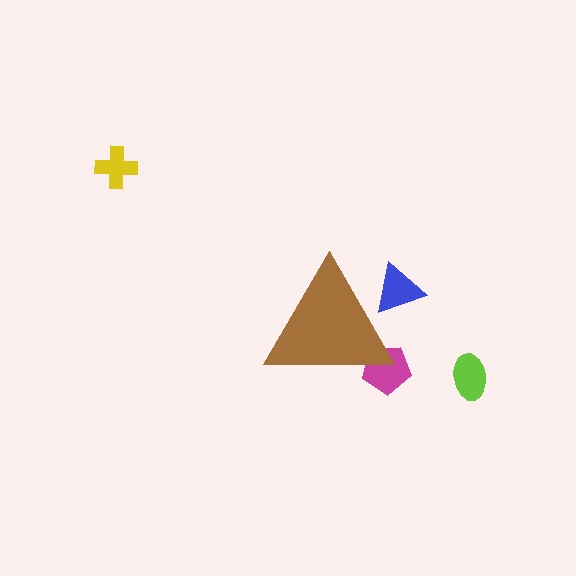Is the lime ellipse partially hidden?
No, the lime ellipse is fully visible.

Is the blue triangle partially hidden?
Yes, the blue triangle is partially hidden behind the brown triangle.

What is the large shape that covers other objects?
A brown triangle.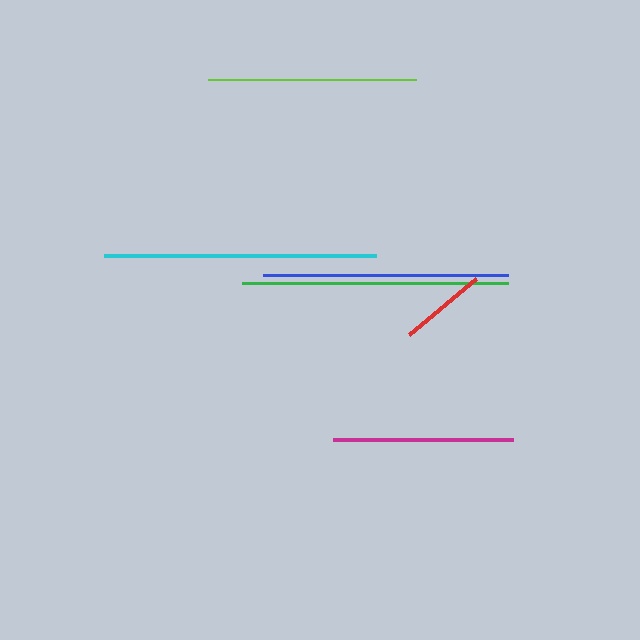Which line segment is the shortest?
The red line is the shortest at approximately 87 pixels.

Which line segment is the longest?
The cyan line is the longest at approximately 272 pixels.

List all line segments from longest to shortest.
From longest to shortest: cyan, green, blue, lime, magenta, red.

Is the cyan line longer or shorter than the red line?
The cyan line is longer than the red line.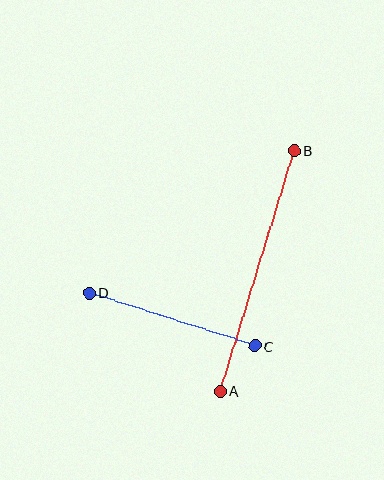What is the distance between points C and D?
The distance is approximately 174 pixels.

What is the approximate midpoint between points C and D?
The midpoint is at approximately (172, 319) pixels.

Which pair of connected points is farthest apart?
Points A and B are farthest apart.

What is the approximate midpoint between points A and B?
The midpoint is at approximately (257, 271) pixels.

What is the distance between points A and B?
The distance is approximately 252 pixels.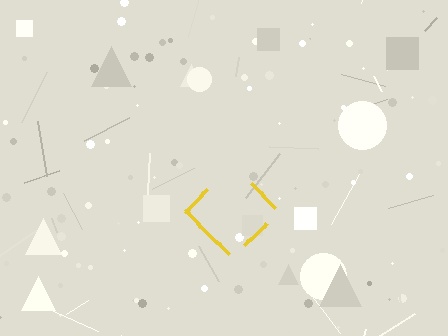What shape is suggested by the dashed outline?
The dashed outline suggests a diamond.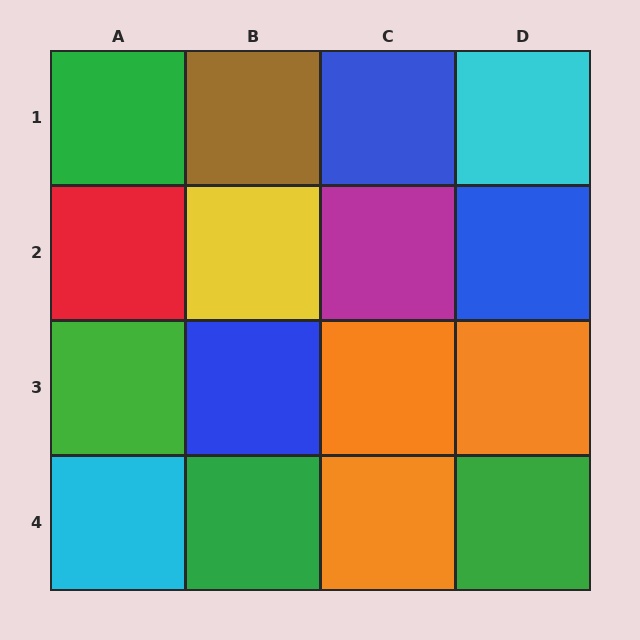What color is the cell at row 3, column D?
Orange.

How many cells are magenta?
1 cell is magenta.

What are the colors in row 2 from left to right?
Red, yellow, magenta, blue.